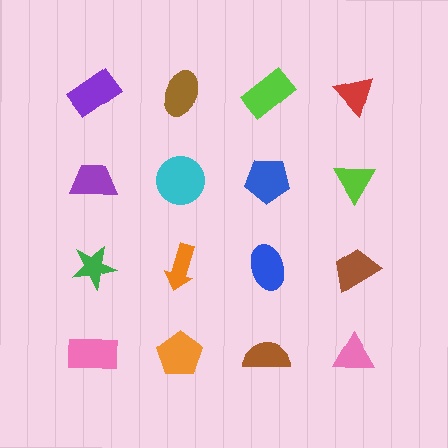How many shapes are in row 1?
4 shapes.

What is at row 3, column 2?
An orange arrow.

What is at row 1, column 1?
A purple rectangle.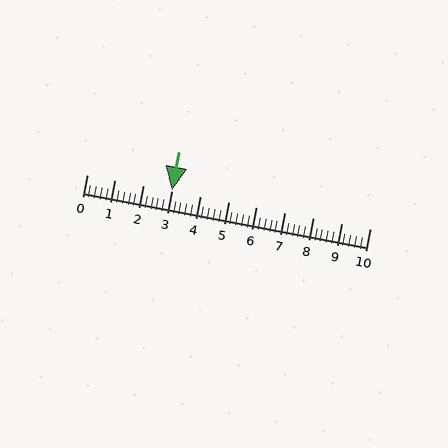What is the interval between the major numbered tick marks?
The major tick marks are spaced 1 units apart.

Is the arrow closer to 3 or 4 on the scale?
The arrow is closer to 3.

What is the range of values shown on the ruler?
The ruler shows values from 0 to 10.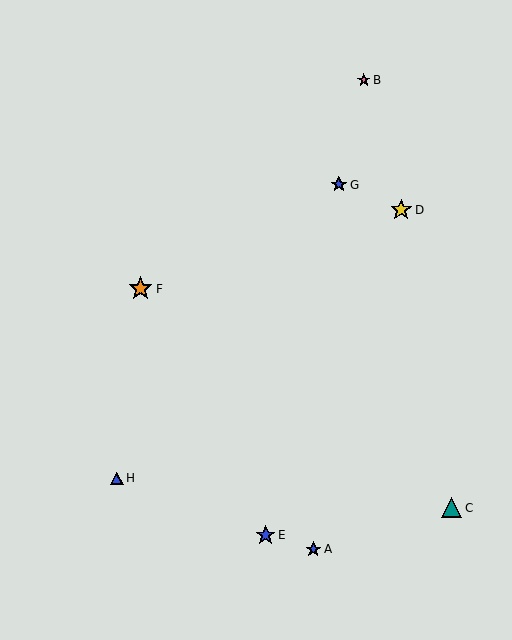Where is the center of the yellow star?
The center of the yellow star is at (401, 210).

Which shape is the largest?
The orange star (labeled F) is the largest.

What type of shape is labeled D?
Shape D is a yellow star.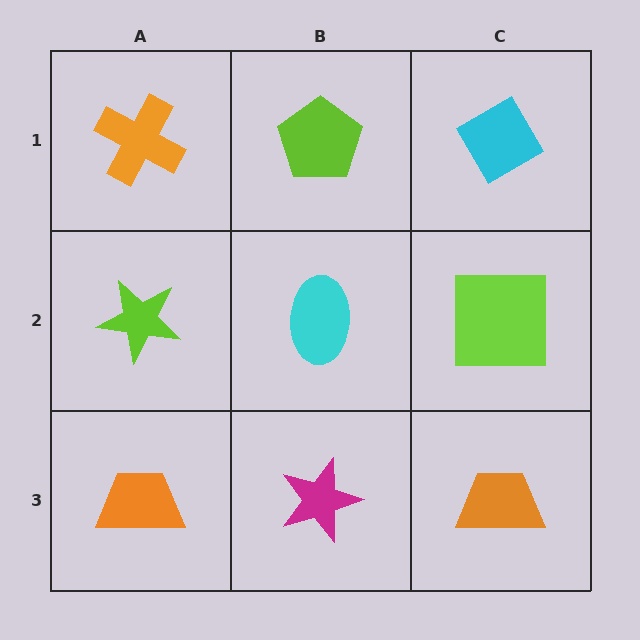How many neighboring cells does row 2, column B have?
4.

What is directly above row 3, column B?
A cyan ellipse.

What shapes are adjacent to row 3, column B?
A cyan ellipse (row 2, column B), an orange trapezoid (row 3, column A), an orange trapezoid (row 3, column C).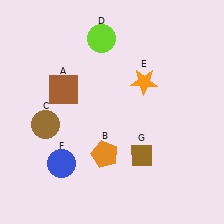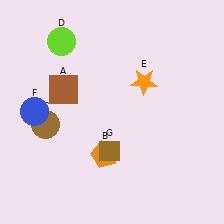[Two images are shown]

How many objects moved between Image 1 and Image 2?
3 objects moved between the two images.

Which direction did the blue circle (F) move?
The blue circle (F) moved up.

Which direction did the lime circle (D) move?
The lime circle (D) moved left.